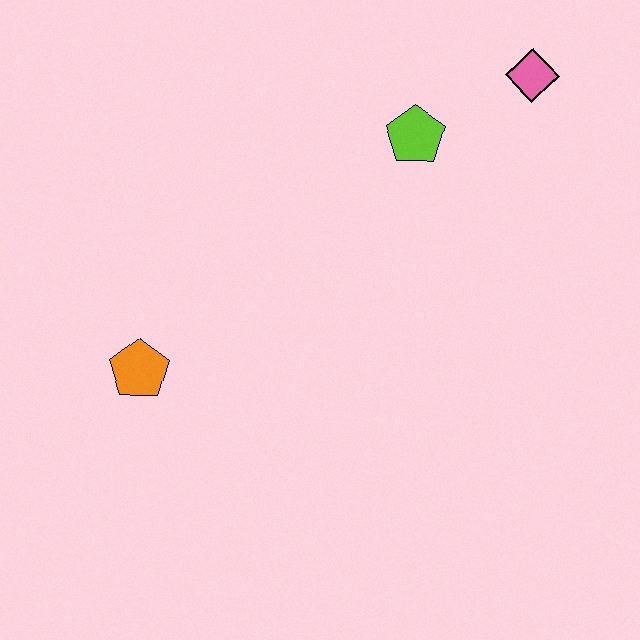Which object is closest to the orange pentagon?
The lime pentagon is closest to the orange pentagon.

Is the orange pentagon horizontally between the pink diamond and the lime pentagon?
No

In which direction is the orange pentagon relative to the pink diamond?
The orange pentagon is to the left of the pink diamond.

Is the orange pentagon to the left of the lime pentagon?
Yes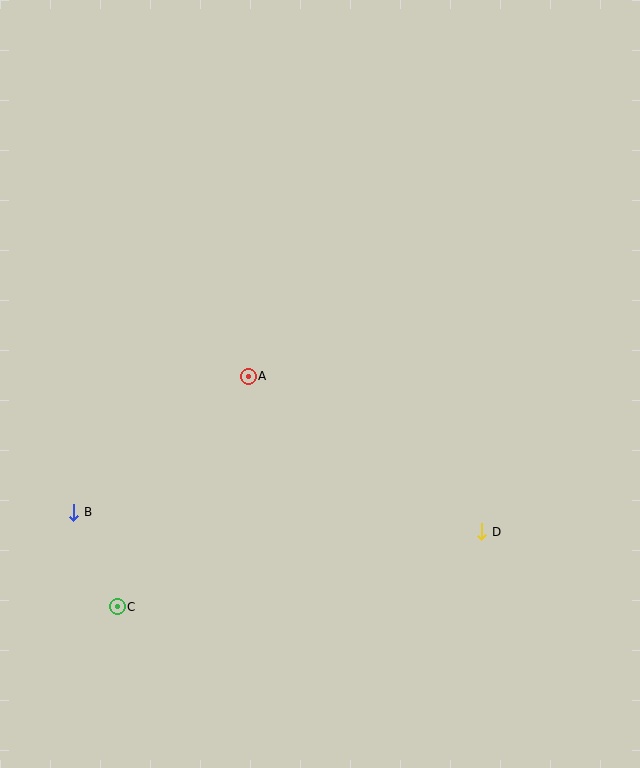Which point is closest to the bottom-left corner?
Point C is closest to the bottom-left corner.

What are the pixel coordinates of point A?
Point A is at (248, 376).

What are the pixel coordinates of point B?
Point B is at (74, 512).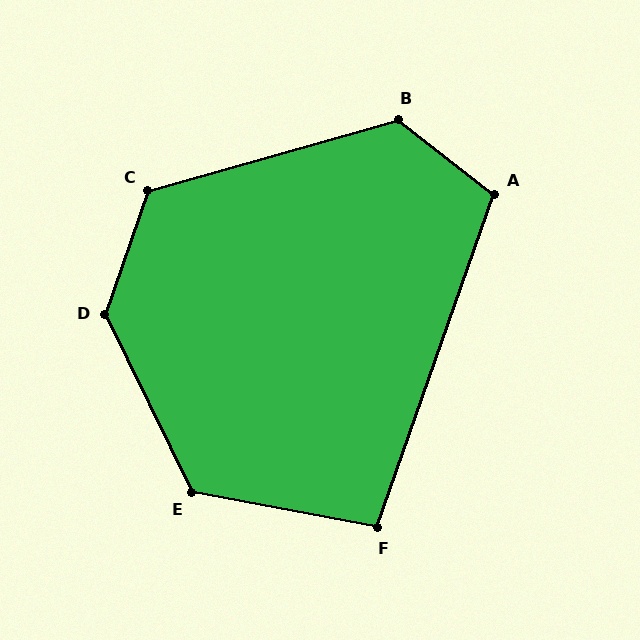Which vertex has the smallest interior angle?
F, at approximately 99 degrees.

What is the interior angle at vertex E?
Approximately 127 degrees (obtuse).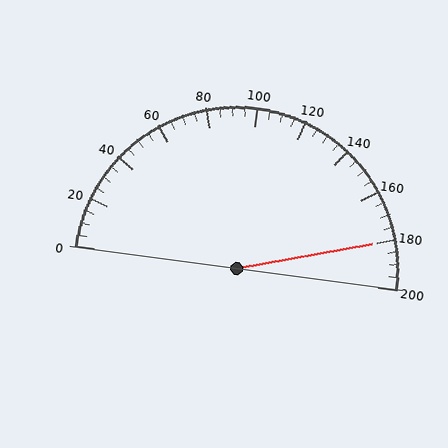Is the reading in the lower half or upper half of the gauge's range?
The reading is in the upper half of the range (0 to 200).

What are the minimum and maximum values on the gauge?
The gauge ranges from 0 to 200.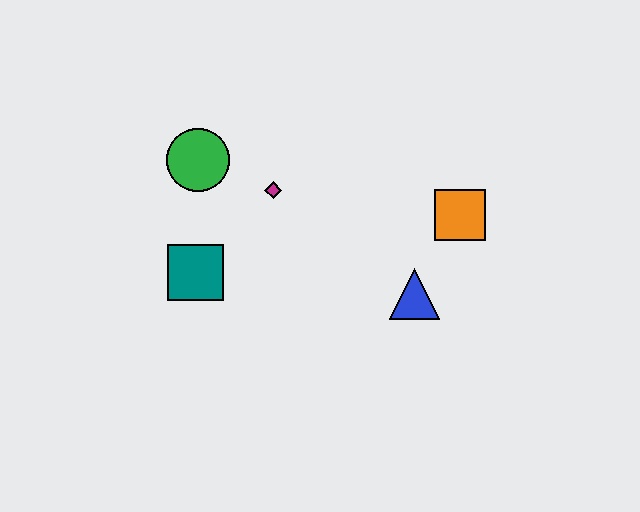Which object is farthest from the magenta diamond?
The orange square is farthest from the magenta diamond.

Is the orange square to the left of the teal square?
No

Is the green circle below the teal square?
No